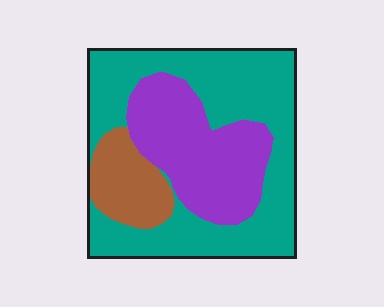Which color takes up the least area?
Brown, at roughly 15%.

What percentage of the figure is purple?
Purple takes up about one third (1/3) of the figure.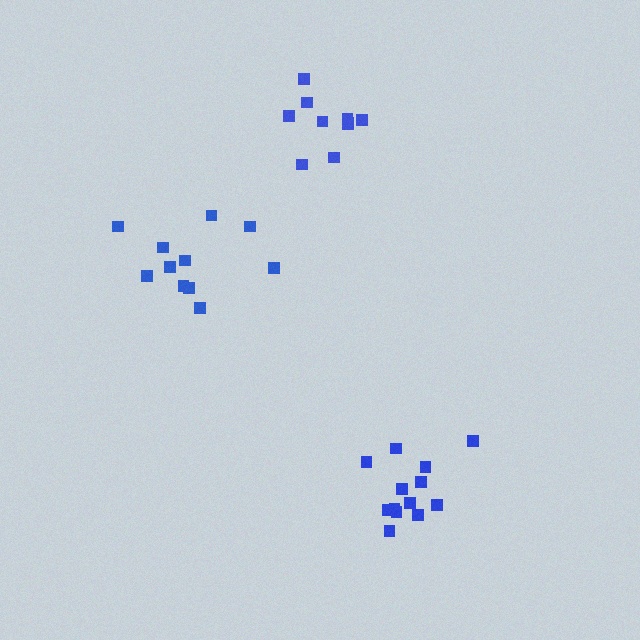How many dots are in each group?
Group 1: 11 dots, Group 2: 10 dots, Group 3: 13 dots (34 total).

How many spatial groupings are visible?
There are 3 spatial groupings.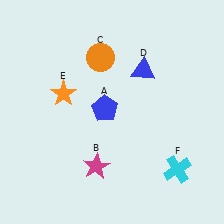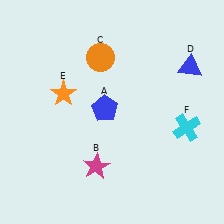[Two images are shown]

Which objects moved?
The objects that moved are: the blue triangle (D), the cyan cross (F).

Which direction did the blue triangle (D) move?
The blue triangle (D) moved right.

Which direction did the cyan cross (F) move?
The cyan cross (F) moved up.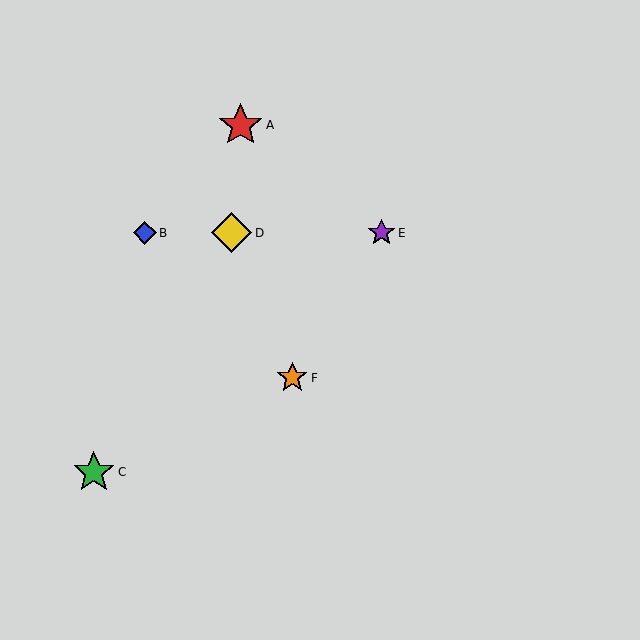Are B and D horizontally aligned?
Yes, both are at y≈233.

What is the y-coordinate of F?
Object F is at y≈378.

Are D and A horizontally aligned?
No, D is at y≈233 and A is at y≈125.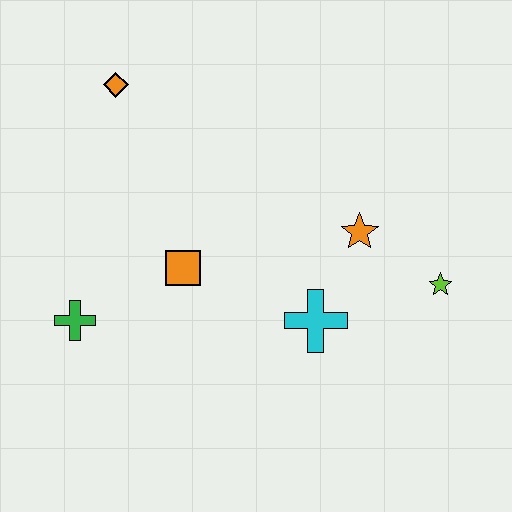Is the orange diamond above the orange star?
Yes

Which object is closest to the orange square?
The green cross is closest to the orange square.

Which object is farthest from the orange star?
The green cross is farthest from the orange star.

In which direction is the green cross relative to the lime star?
The green cross is to the left of the lime star.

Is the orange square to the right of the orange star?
No